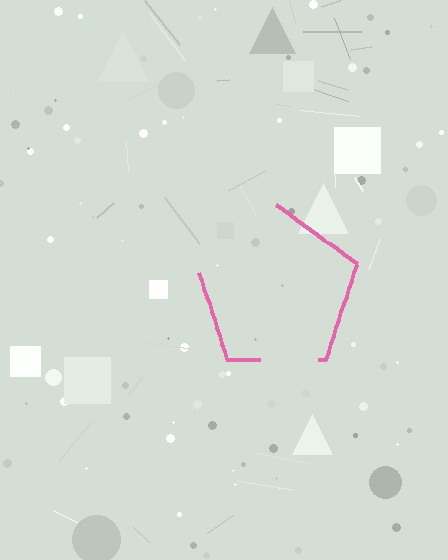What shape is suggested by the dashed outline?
The dashed outline suggests a pentagon.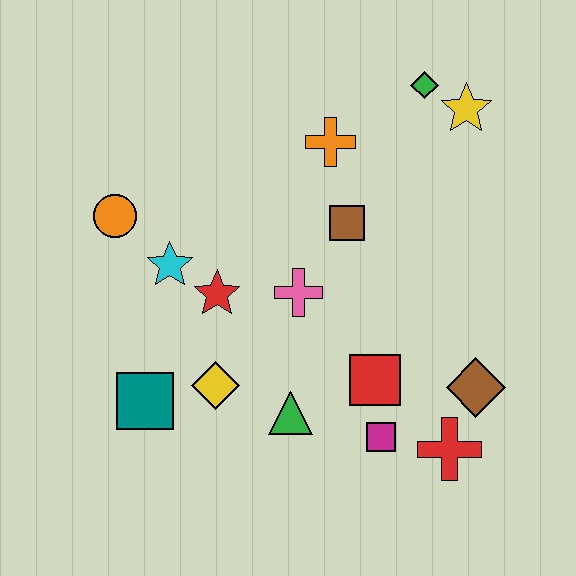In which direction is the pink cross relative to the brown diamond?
The pink cross is to the left of the brown diamond.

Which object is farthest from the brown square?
The teal square is farthest from the brown square.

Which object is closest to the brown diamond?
The red cross is closest to the brown diamond.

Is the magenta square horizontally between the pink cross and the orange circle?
No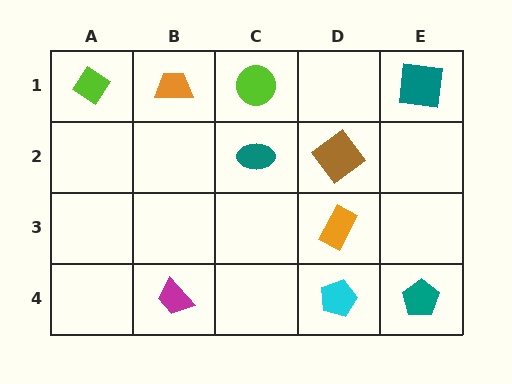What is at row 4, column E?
A teal pentagon.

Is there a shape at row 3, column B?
No, that cell is empty.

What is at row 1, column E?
A teal square.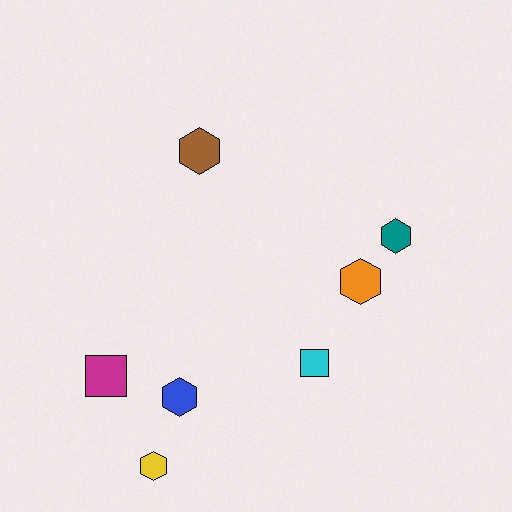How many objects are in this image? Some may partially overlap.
There are 7 objects.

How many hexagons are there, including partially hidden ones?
There are 5 hexagons.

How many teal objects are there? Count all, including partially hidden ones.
There is 1 teal object.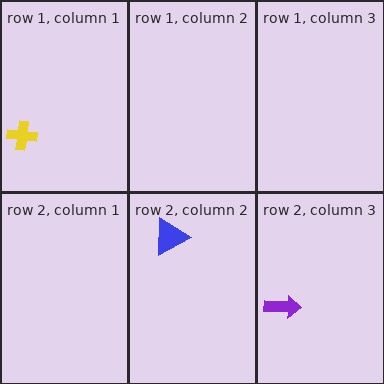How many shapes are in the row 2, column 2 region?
1.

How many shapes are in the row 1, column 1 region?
1.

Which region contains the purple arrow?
The row 2, column 3 region.